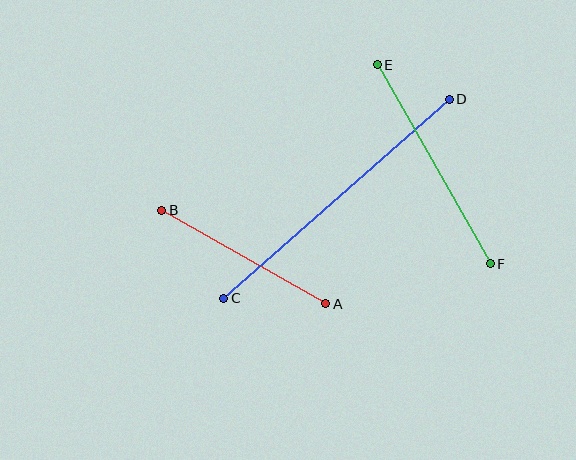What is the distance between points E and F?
The distance is approximately 229 pixels.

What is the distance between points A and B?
The distance is approximately 189 pixels.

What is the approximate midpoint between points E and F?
The midpoint is at approximately (434, 164) pixels.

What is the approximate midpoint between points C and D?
The midpoint is at approximately (337, 199) pixels.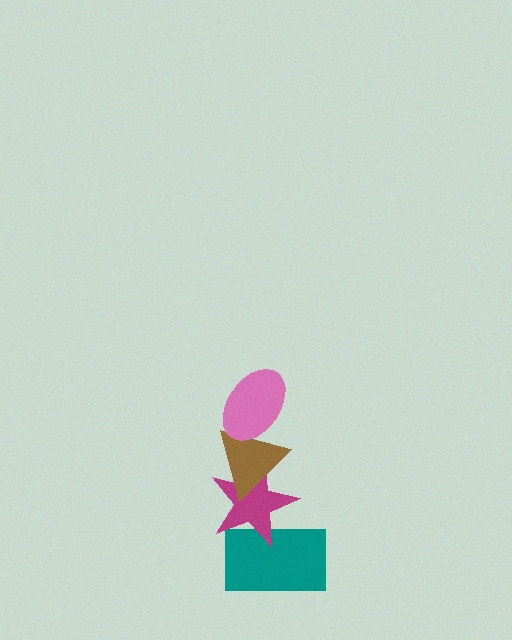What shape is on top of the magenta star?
The brown triangle is on top of the magenta star.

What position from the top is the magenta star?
The magenta star is 3rd from the top.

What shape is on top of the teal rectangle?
The magenta star is on top of the teal rectangle.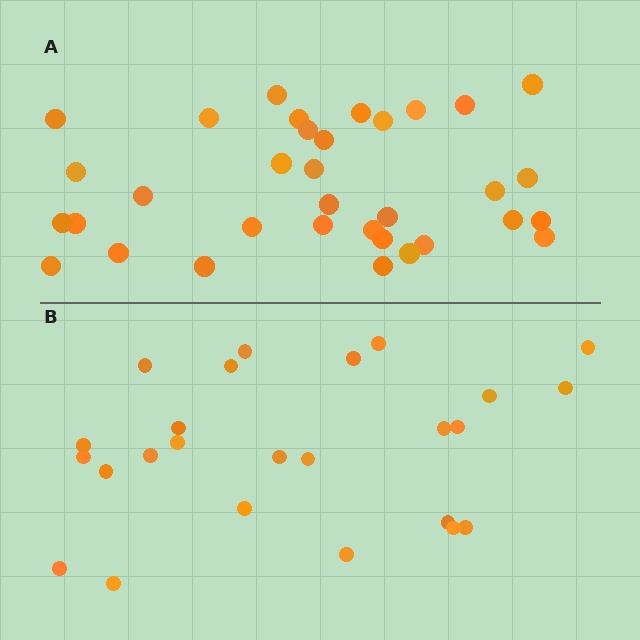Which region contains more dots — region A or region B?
Region A (the top region) has more dots.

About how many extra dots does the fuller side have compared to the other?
Region A has roughly 8 or so more dots than region B.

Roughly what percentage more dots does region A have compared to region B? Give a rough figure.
About 35% more.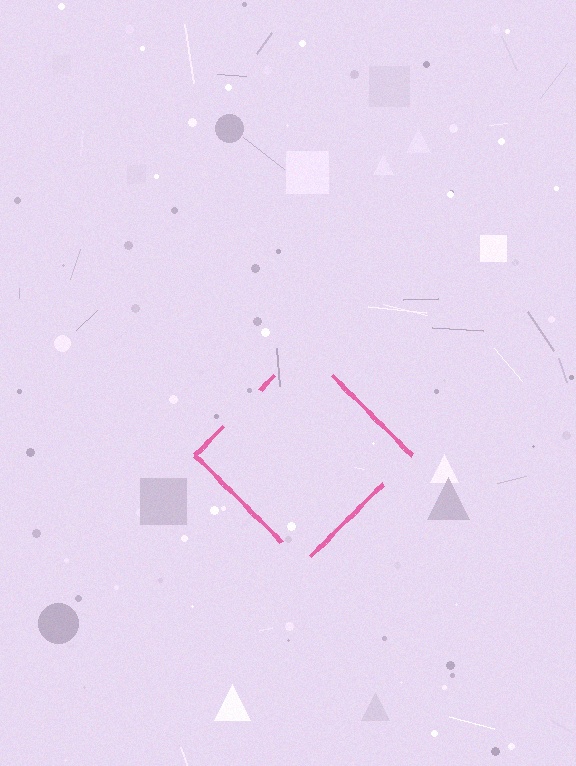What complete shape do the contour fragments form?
The contour fragments form a diamond.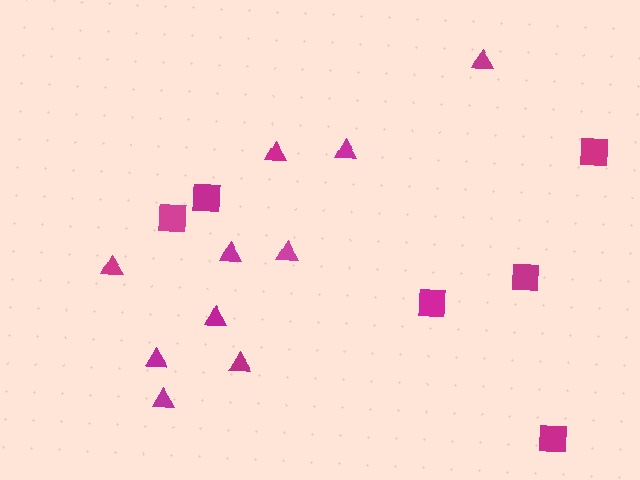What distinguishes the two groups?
There are 2 groups: one group of squares (6) and one group of triangles (10).